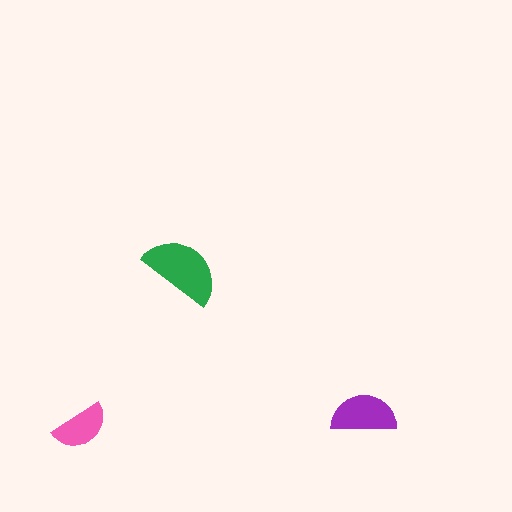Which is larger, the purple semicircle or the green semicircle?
The green one.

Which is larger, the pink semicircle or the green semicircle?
The green one.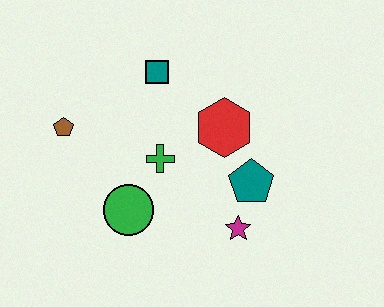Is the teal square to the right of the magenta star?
No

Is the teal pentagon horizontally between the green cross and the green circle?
No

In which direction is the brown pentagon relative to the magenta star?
The brown pentagon is to the left of the magenta star.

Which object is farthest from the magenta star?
The brown pentagon is farthest from the magenta star.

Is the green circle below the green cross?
Yes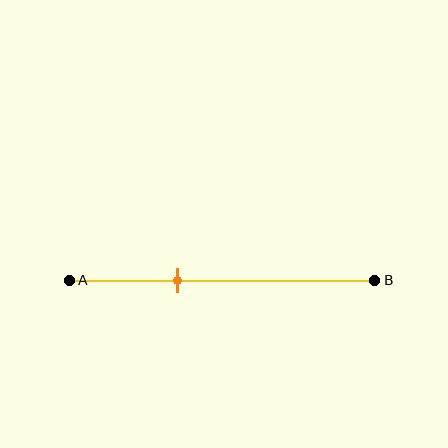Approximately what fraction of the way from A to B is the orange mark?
The orange mark is approximately 35% of the way from A to B.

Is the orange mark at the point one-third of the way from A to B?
Yes, the mark is approximately at the one-third point.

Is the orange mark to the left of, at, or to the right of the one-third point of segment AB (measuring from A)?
The orange mark is approximately at the one-third point of segment AB.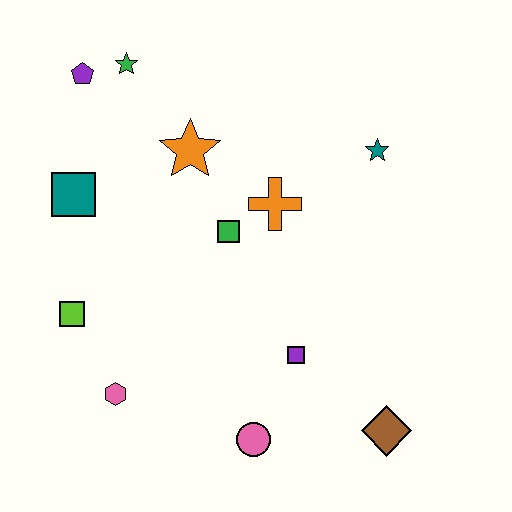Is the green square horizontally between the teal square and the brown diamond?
Yes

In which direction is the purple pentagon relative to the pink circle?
The purple pentagon is above the pink circle.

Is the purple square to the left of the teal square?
No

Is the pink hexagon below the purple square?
Yes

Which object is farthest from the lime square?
The teal star is farthest from the lime square.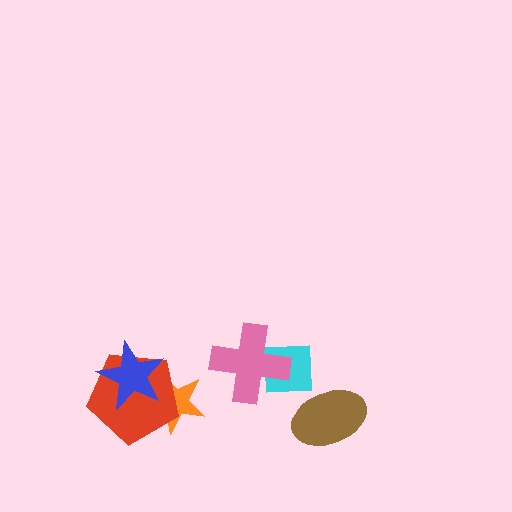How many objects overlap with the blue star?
2 objects overlap with the blue star.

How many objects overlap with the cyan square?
1 object overlaps with the cyan square.